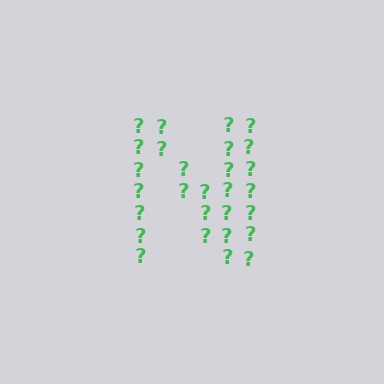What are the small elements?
The small elements are question marks.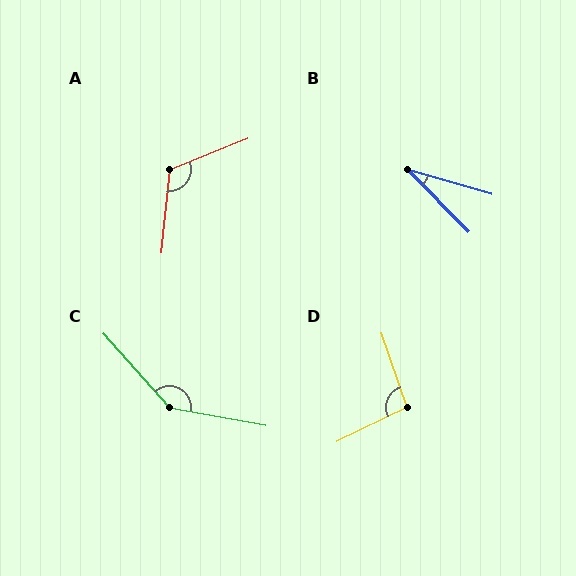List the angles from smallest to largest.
B (29°), D (97°), A (118°), C (142°).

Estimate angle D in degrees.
Approximately 97 degrees.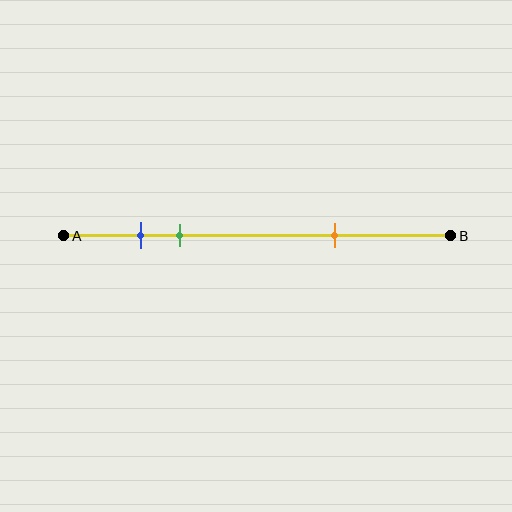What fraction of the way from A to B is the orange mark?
The orange mark is approximately 70% (0.7) of the way from A to B.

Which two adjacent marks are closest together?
The blue and green marks are the closest adjacent pair.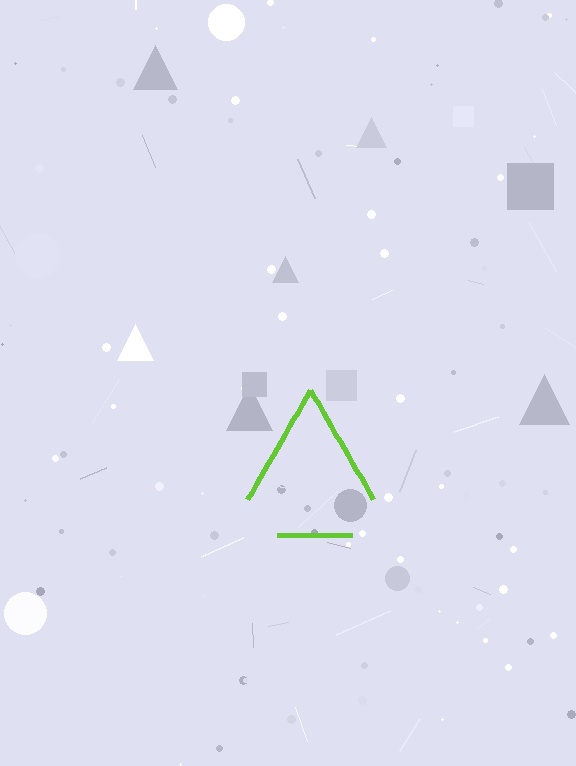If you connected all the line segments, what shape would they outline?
They would outline a triangle.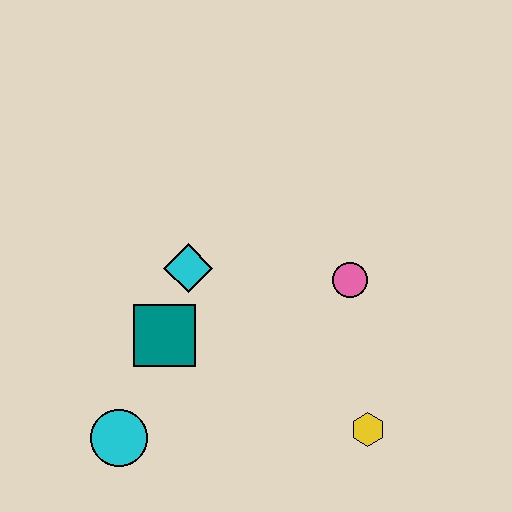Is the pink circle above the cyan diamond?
No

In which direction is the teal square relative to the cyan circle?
The teal square is above the cyan circle.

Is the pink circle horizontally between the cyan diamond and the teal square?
No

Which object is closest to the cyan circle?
The teal square is closest to the cyan circle.